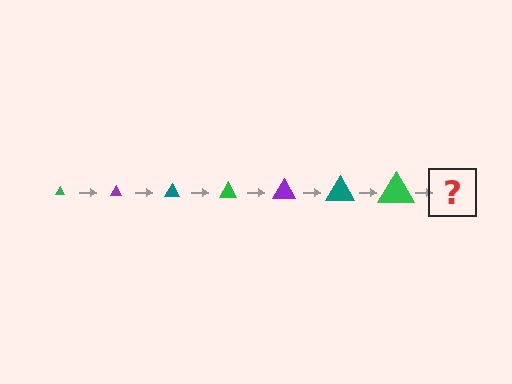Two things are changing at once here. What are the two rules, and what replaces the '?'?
The two rules are that the triangle grows larger each step and the color cycles through green, purple, and teal. The '?' should be a purple triangle, larger than the previous one.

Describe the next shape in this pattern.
It should be a purple triangle, larger than the previous one.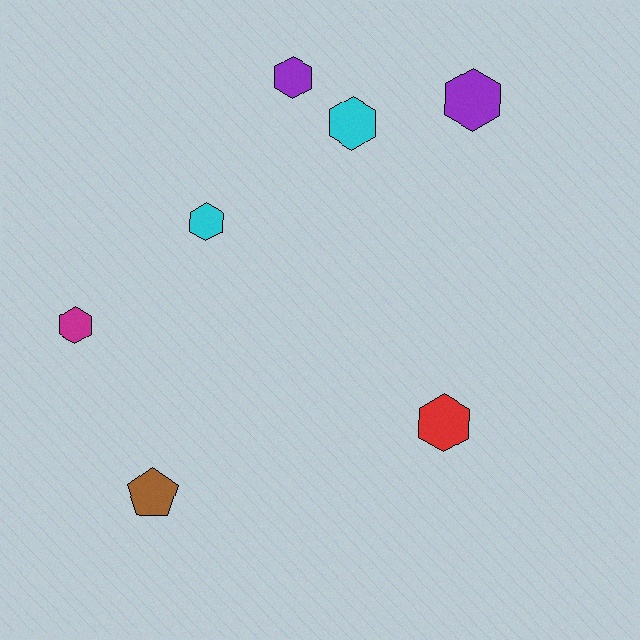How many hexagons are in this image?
There are 6 hexagons.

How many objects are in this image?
There are 7 objects.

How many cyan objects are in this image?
There are 2 cyan objects.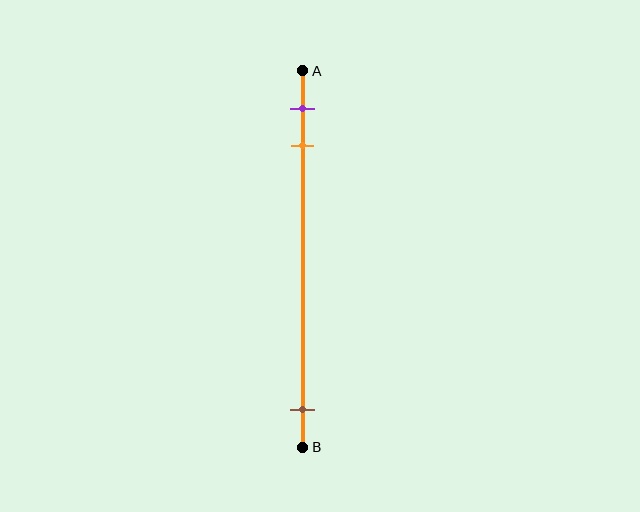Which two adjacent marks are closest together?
The purple and orange marks are the closest adjacent pair.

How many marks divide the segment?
There are 3 marks dividing the segment.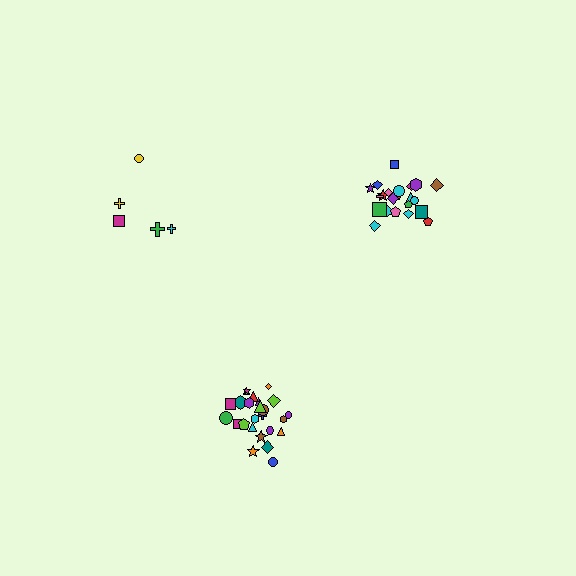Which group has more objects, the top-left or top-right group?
The top-right group.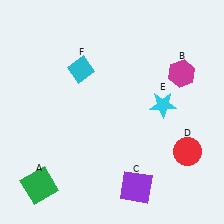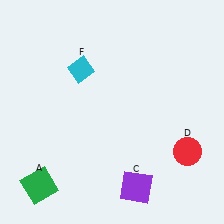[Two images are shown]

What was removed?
The magenta hexagon (B), the cyan star (E) were removed in Image 2.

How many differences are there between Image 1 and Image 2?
There are 2 differences between the two images.